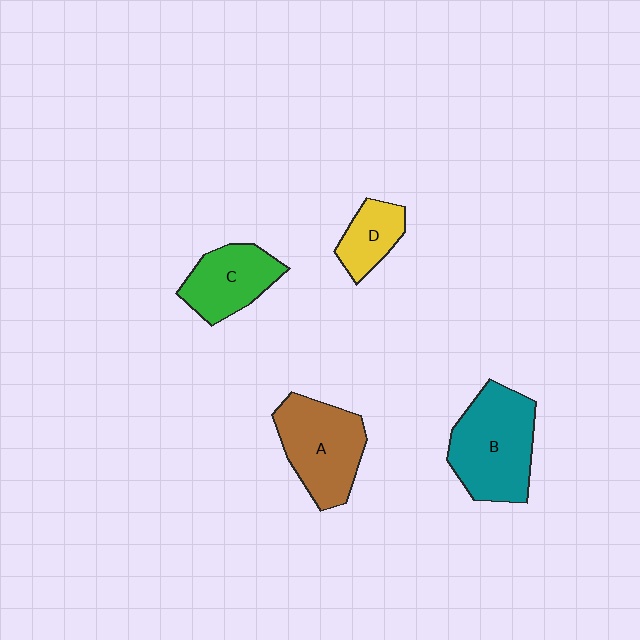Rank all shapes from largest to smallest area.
From largest to smallest: B (teal), A (brown), C (green), D (yellow).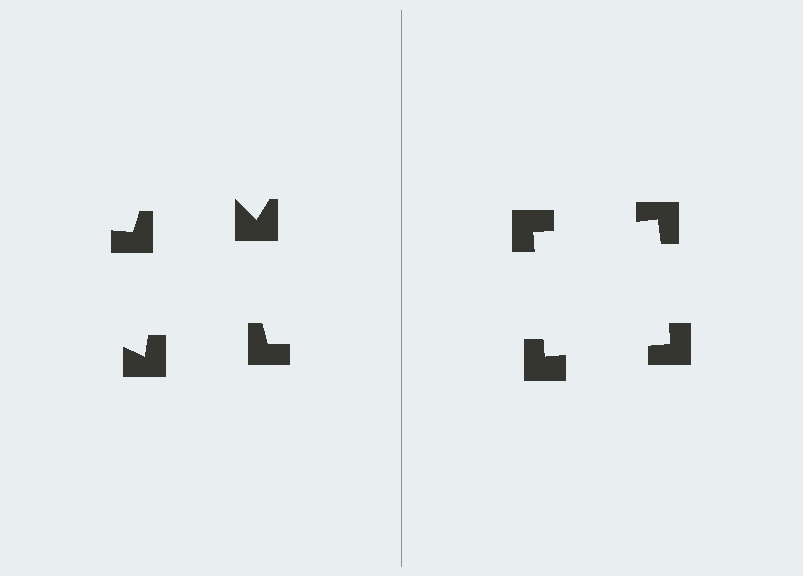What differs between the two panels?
The notched squares are positioned identically on both sides; only the wedge orientations differ. On the right they align to a square; on the left they are misaligned.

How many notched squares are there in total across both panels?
8 — 4 on each side.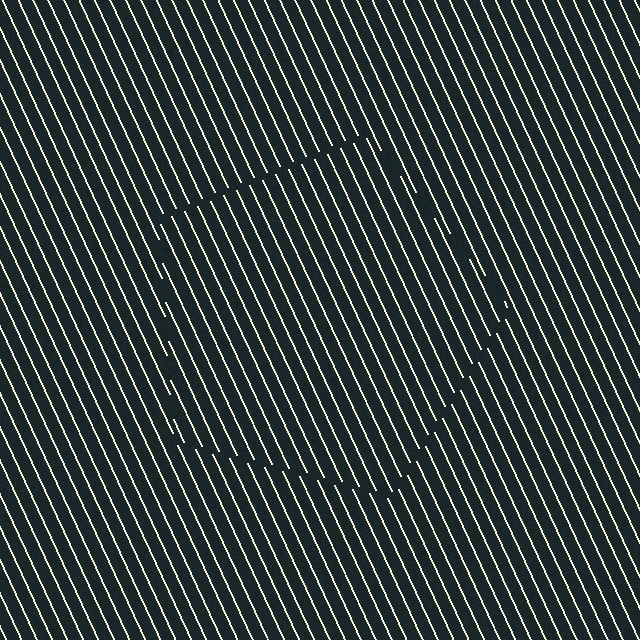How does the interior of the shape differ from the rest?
The interior of the shape contains the same grating, shifted by half a period — the contour is defined by the phase discontinuity where line-ends from the inner and outer gratings abut.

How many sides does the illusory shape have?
5 sides — the line-ends trace a pentagon.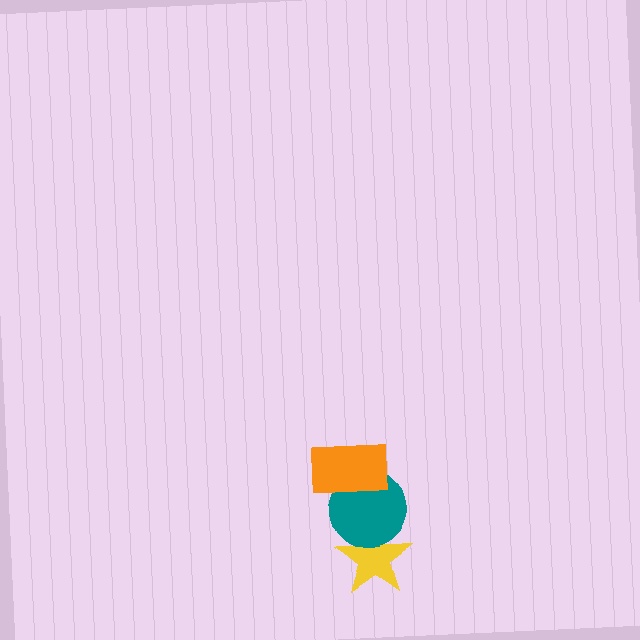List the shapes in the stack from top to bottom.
From top to bottom: the orange rectangle, the teal circle, the yellow star.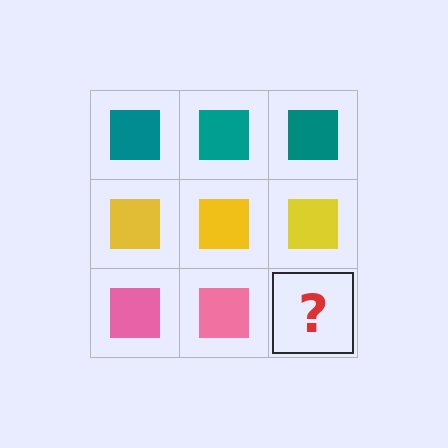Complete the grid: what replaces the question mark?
The question mark should be replaced with a pink square.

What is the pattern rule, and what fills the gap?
The rule is that each row has a consistent color. The gap should be filled with a pink square.